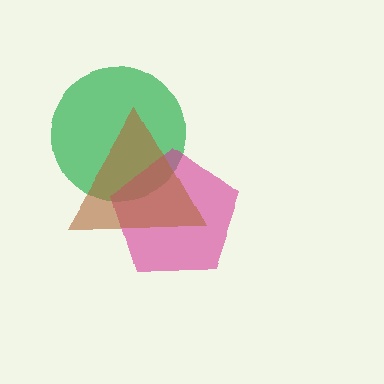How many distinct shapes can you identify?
There are 3 distinct shapes: a green circle, a magenta pentagon, a brown triangle.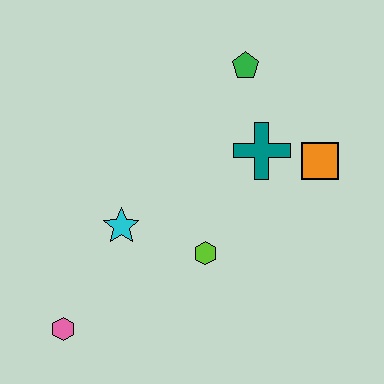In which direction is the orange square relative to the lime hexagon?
The orange square is to the right of the lime hexagon.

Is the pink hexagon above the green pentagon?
No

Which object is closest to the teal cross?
The orange square is closest to the teal cross.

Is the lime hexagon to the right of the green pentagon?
No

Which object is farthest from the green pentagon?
The pink hexagon is farthest from the green pentagon.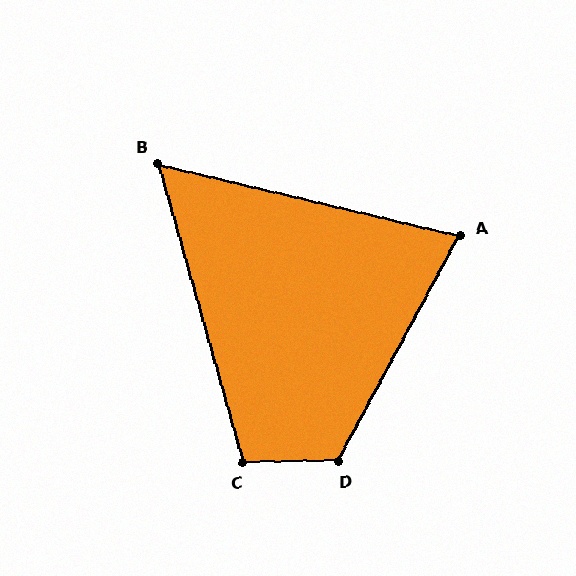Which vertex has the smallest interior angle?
B, at approximately 61 degrees.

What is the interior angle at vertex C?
Approximately 105 degrees (obtuse).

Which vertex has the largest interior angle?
D, at approximately 119 degrees.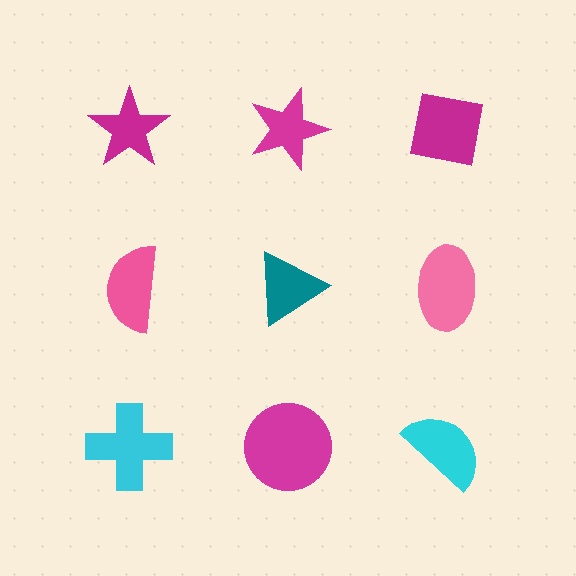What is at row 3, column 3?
A cyan semicircle.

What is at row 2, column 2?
A teal triangle.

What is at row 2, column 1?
A pink semicircle.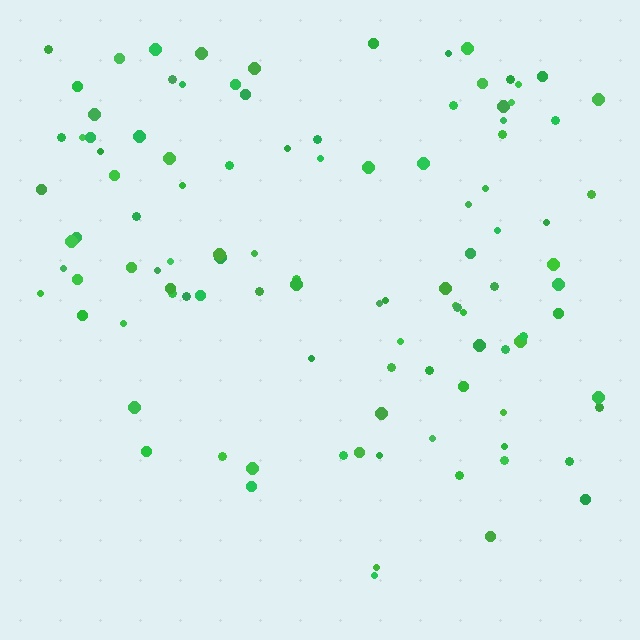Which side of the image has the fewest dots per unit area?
The bottom.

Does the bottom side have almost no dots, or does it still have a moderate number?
Still a moderate number, just noticeably fewer than the top.